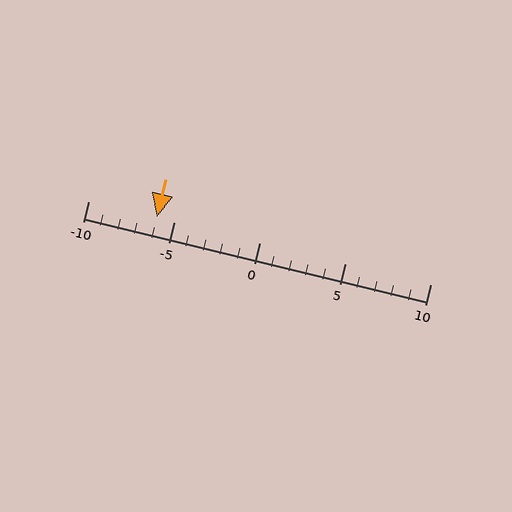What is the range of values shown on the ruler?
The ruler shows values from -10 to 10.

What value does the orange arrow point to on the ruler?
The orange arrow points to approximately -6.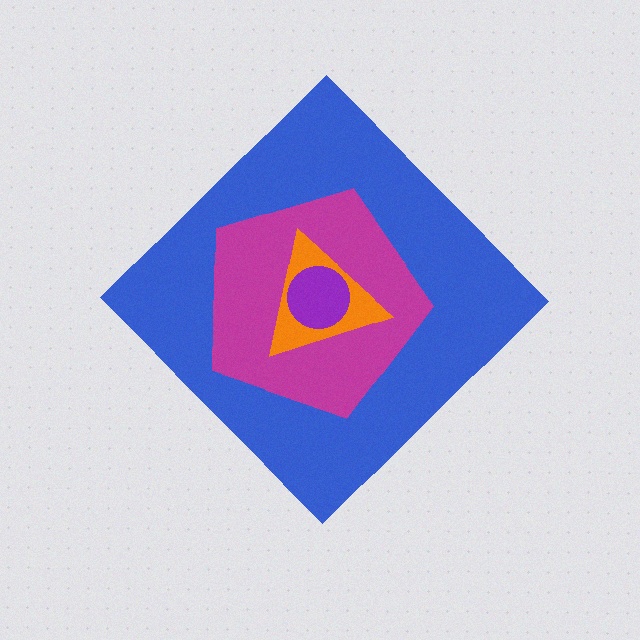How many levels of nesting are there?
4.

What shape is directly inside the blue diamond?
The magenta pentagon.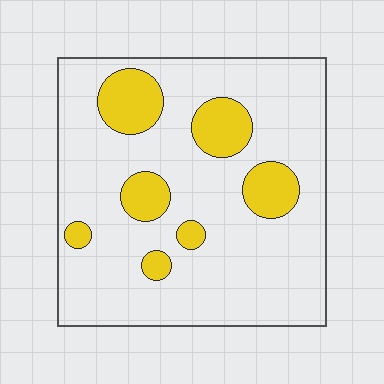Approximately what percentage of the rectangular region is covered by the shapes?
Approximately 20%.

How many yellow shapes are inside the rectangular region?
7.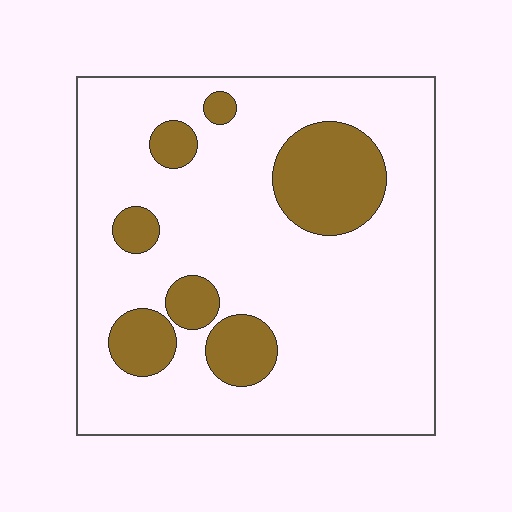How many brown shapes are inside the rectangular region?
7.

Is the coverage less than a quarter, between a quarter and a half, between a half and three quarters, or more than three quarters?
Less than a quarter.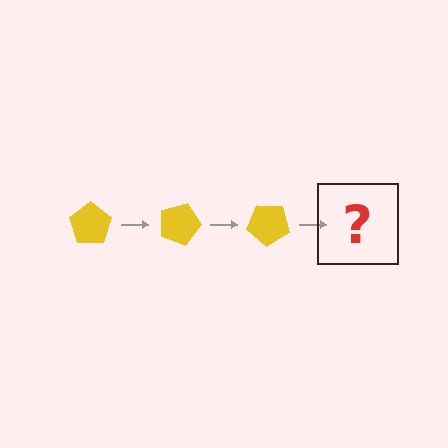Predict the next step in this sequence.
The next step is a yellow pentagon rotated 60 degrees.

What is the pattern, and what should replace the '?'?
The pattern is that the pentagon rotates 20 degrees each step. The '?' should be a yellow pentagon rotated 60 degrees.